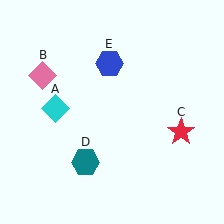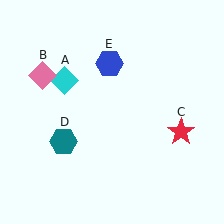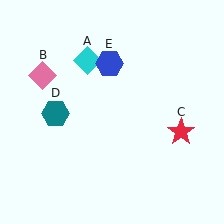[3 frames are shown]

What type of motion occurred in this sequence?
The cyan diamond (object A), teal hexagon (object D) rotated clockwise around the center of the scene.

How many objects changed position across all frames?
2 objects changed position: cyan diamond (object A), teal hexagon (object D).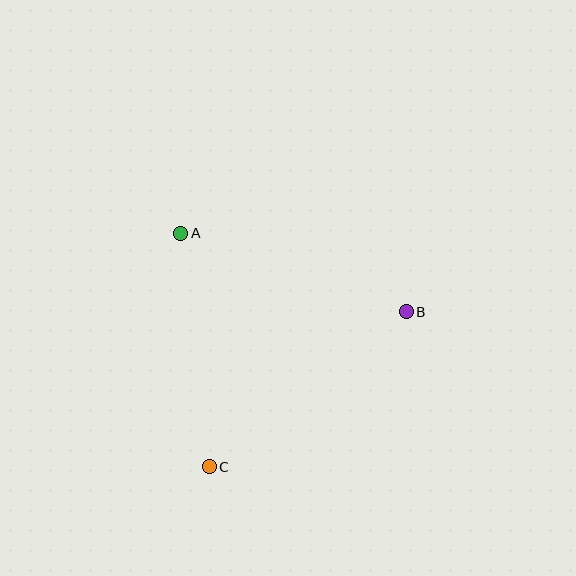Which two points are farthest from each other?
Points B and C are farthest from each other.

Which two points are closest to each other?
Points A and C are closest to each other.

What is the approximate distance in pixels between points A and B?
The distance between A and B is approximately 239 pixels.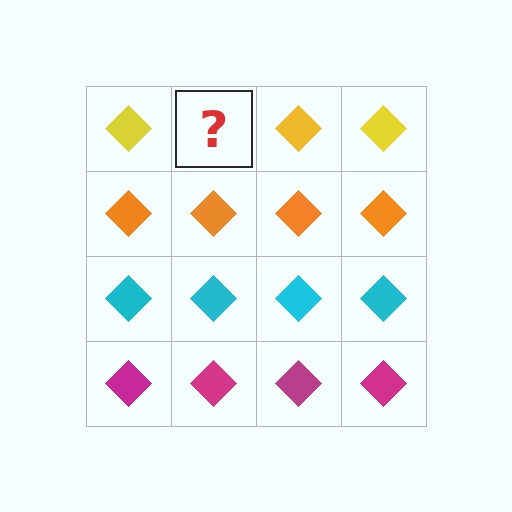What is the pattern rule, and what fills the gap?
The rule is that each row has a consistent color. The gap should be filled with a yellow diamond.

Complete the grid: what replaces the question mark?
The question mark should be replaced with a yellow diamond.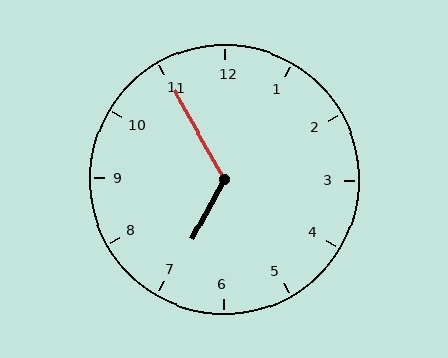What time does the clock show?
6:55.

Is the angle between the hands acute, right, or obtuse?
It is obtuse.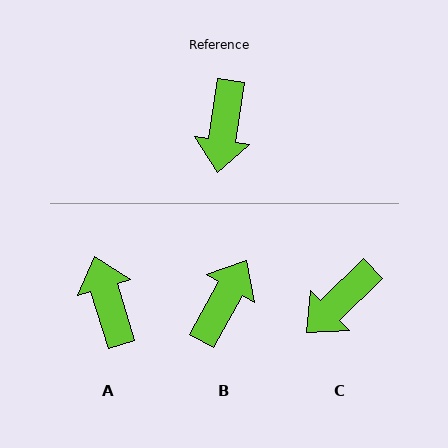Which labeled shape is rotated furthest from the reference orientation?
B, about 159 degrees away.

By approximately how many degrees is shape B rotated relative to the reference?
Approximately 159 degrees counter-clockwise.